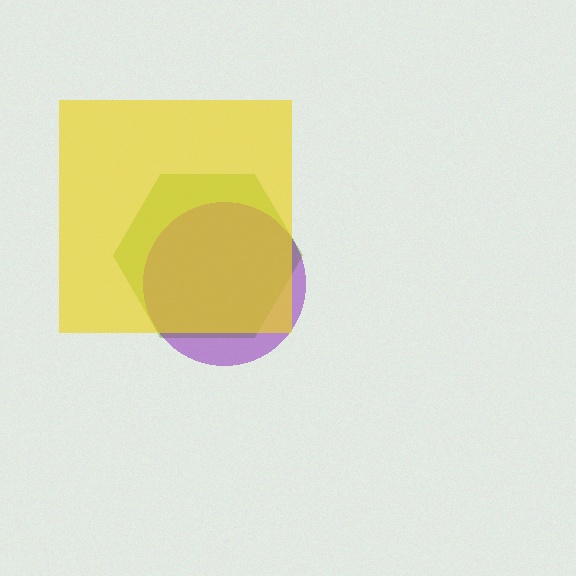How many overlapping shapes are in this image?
There are 3 overlapping shapes in the image.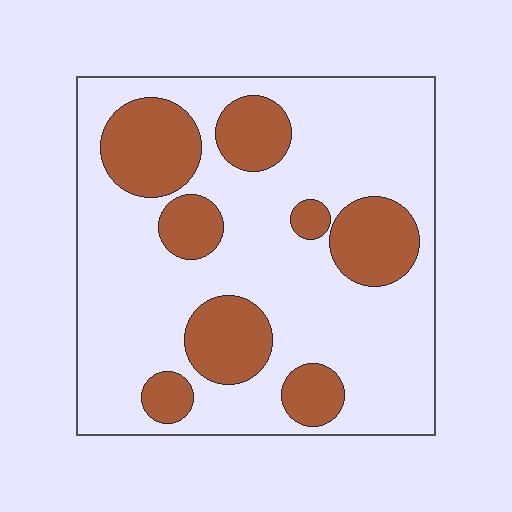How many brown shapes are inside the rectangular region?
8.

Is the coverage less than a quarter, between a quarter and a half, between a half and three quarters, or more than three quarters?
Between a quarter and a half.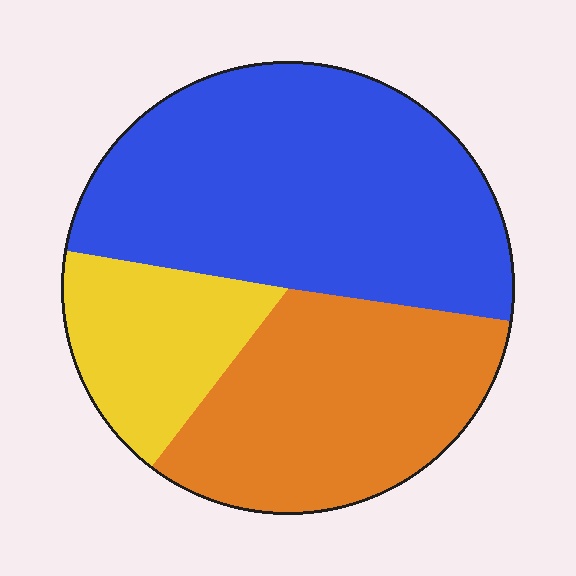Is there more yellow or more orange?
Orange.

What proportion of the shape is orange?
Orange takes up about one third (1/3) of the shape.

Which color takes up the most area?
Blue, at roughly 50%.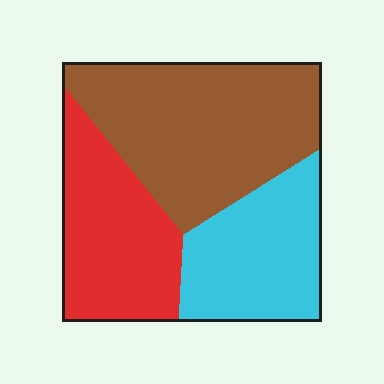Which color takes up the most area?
Brown, at roughly 45%.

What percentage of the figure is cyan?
Cyan takes up about one quarter (1/4) of the figure.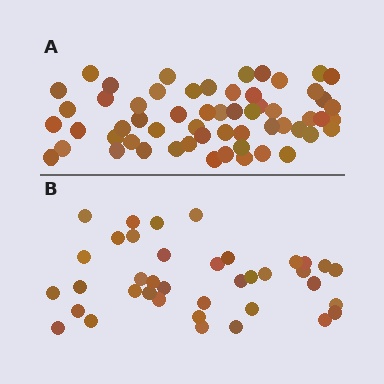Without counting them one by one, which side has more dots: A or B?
Region A (the top region) has more dots.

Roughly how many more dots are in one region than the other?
Region A has approximately 20 more dots than region B.